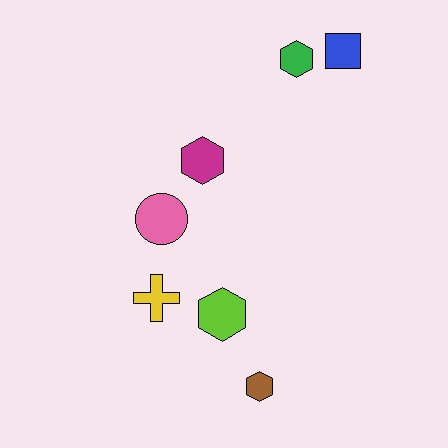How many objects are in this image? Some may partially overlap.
There are 7 objects.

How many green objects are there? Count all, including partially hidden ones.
There is 1 green object.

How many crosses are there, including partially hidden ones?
There is 1 cross.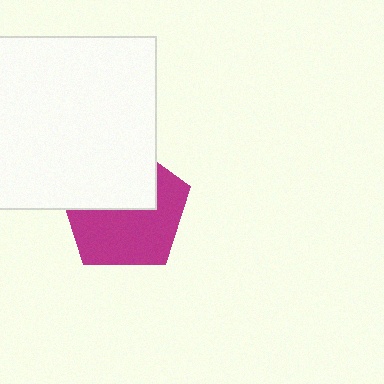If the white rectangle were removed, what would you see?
You would see the complete magenta pentagon.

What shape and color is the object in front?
The object in front is a white rectangle.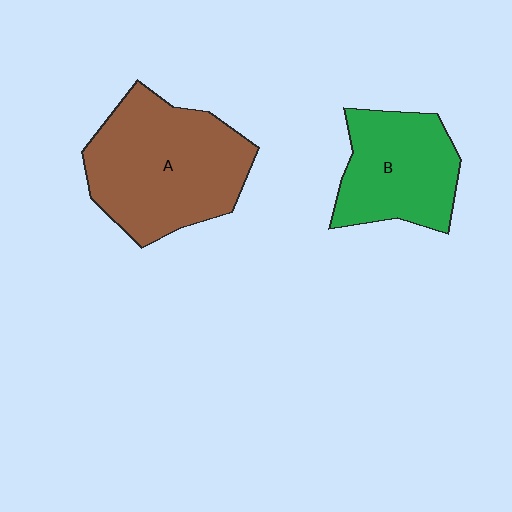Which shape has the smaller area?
Shape B (green).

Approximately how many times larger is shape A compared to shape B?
Approximately 1.5 times.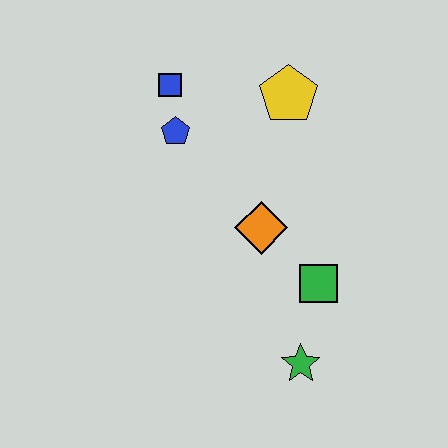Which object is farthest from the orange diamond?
The blue square is farthest from the orange diamond.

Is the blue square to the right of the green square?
No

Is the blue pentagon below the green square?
No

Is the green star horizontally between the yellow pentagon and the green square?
Yes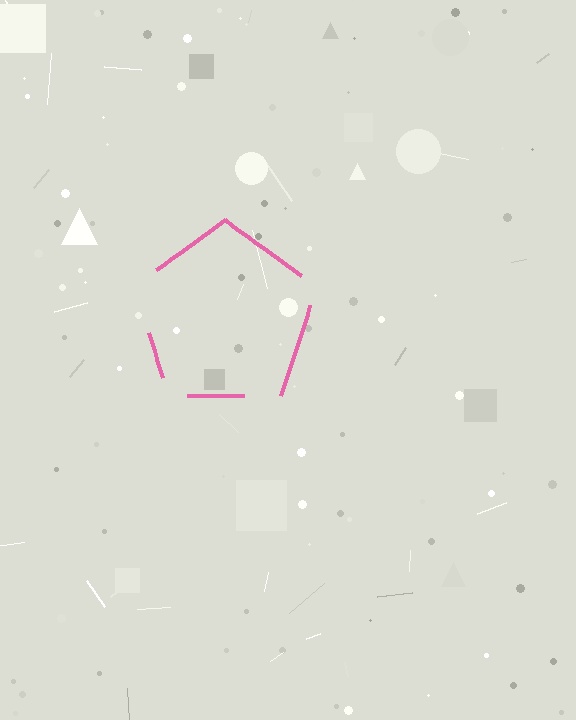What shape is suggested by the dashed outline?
The dashed outline suggests a pentagon.